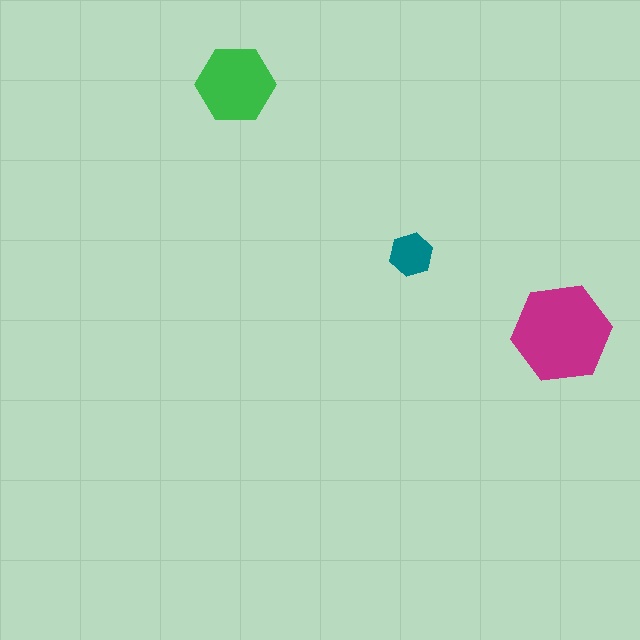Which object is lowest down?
The magenta hexagon is bottommost.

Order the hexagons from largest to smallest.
the magenta one, the green one, the teal one.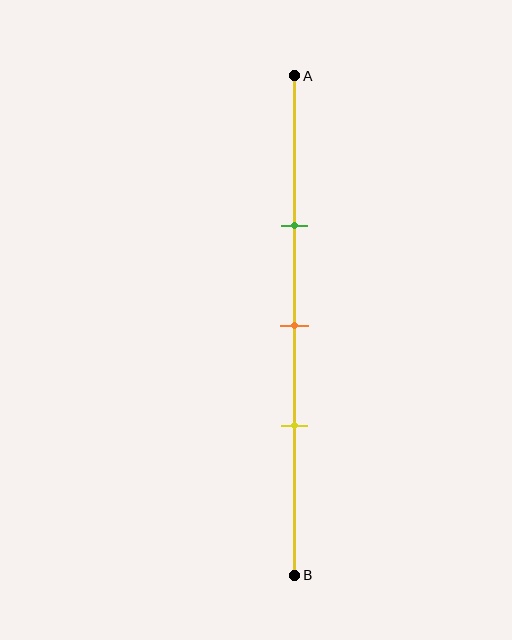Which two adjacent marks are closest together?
The orange and yellow marks are the closest adjacent pair.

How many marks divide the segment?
There are 3 marks dividing the segment.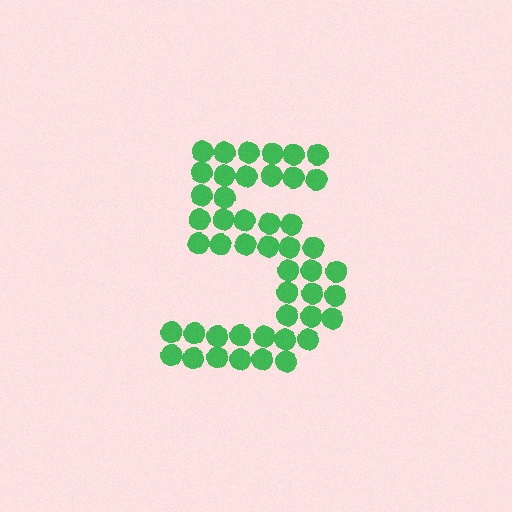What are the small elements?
The small elements are circles.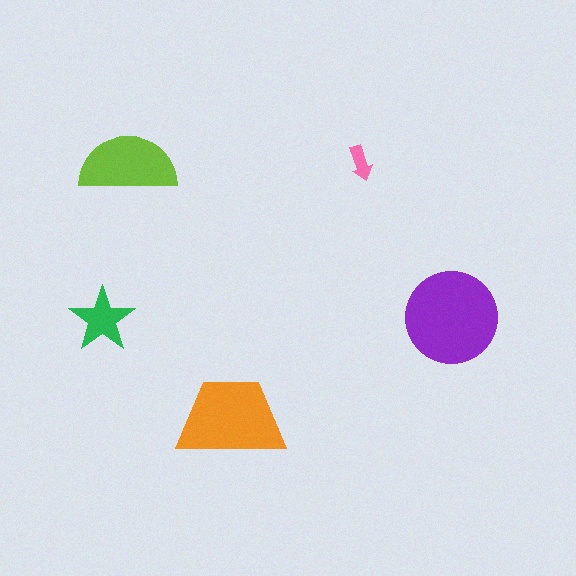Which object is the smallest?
The pink arrow.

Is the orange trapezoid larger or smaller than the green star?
Larger.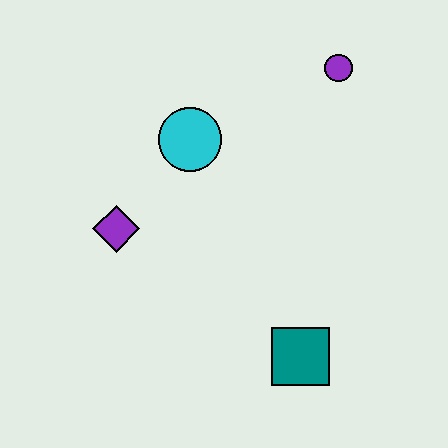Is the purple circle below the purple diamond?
No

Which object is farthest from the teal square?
The purple circle is farthest from the teal square.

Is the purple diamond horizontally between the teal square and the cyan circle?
No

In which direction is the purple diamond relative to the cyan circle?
The purple diamond is below the cyan circle.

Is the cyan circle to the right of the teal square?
No